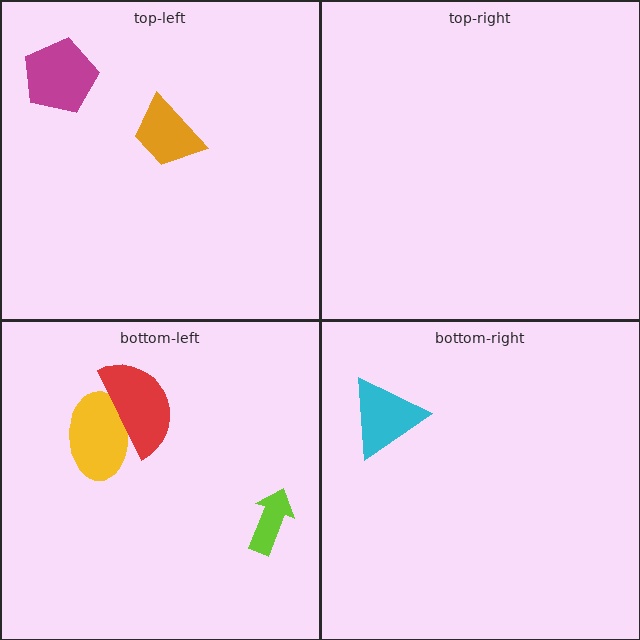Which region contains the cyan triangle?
The bottom-right region.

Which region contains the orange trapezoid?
The top-left region.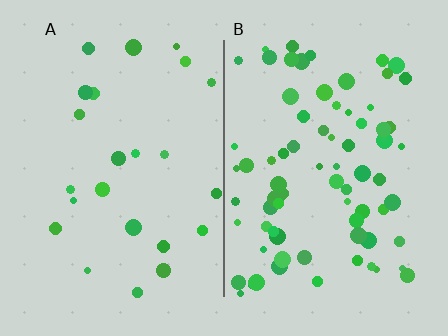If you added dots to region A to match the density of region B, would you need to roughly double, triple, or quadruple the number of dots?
Approximately triple.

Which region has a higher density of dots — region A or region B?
B (the right).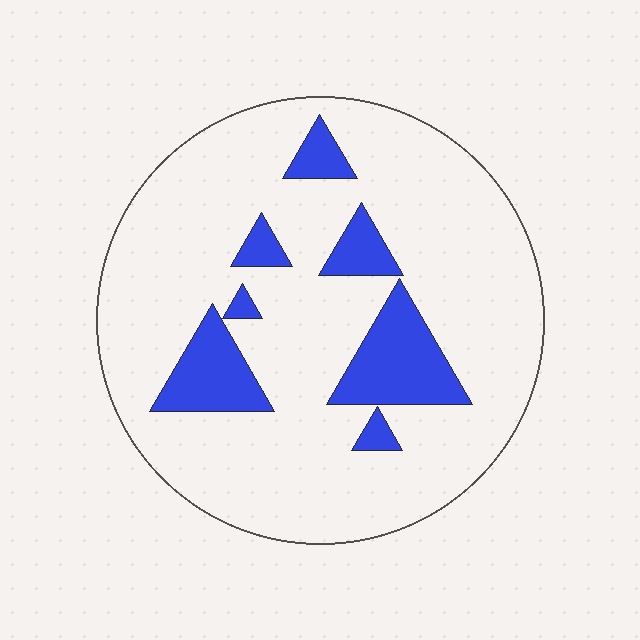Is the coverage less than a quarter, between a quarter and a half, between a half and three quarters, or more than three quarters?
Less than a quarter.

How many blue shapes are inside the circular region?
7.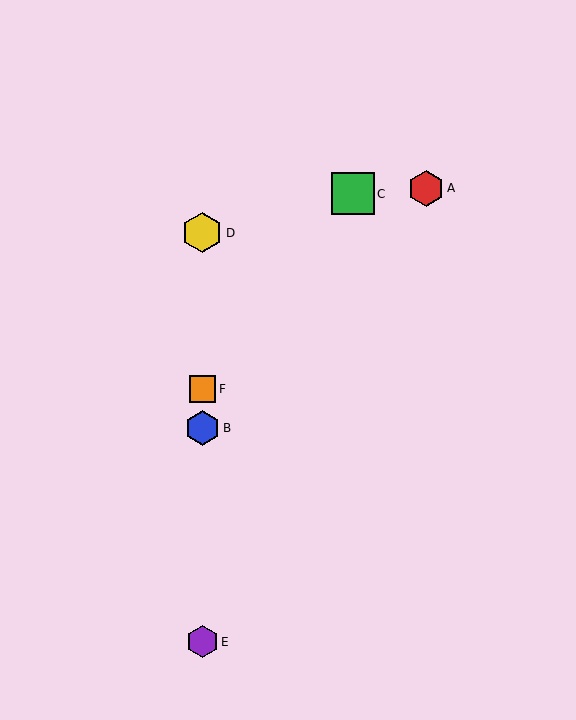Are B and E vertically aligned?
Yes, both are at x≈202.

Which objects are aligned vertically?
Objects B, D, E, F are aligned vertically.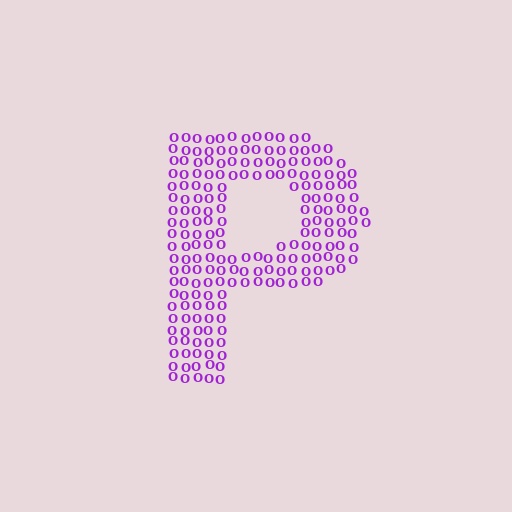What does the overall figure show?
The overall figure shows the letter P.